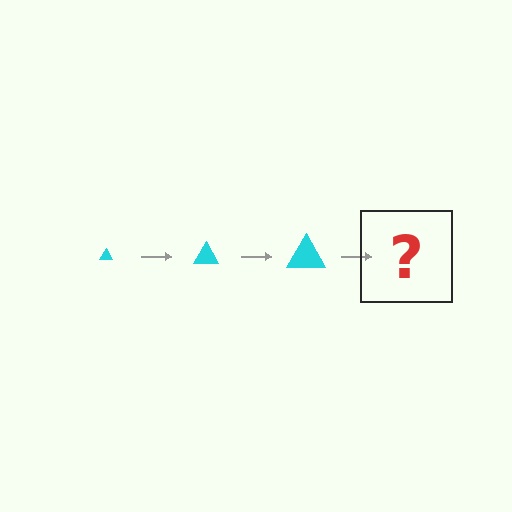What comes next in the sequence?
The next element should be a cyan triangle, larger than the previous one.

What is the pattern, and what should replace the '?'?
The pattern is that the triangle gets progressively larger each step. The '?' should be a cyan triangle, larger than the previous one.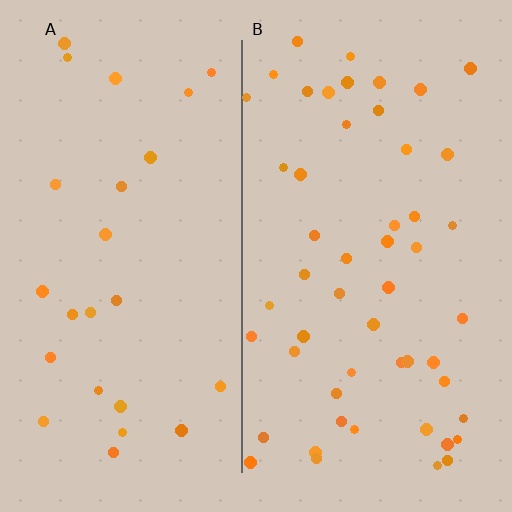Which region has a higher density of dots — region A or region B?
B (the right).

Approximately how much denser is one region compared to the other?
Approximately 2.1× — region B over region A.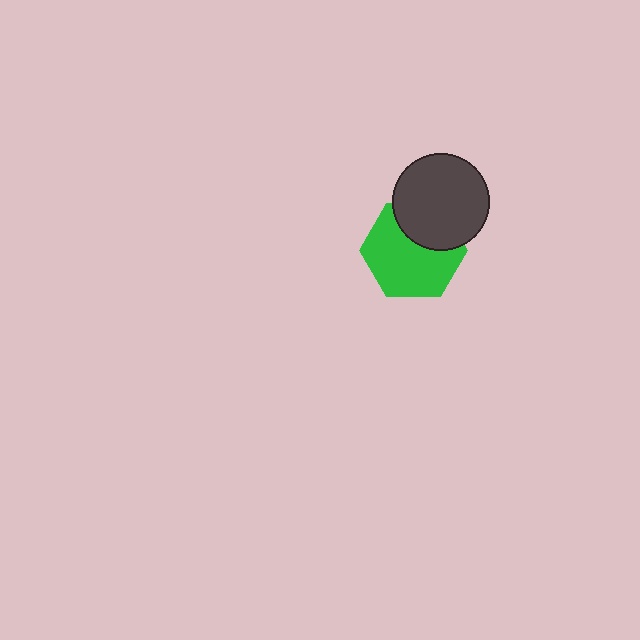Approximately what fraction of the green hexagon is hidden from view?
Roughly 31% of the green hexagon is hidden behind the dark gray circle.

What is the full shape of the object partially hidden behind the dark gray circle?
The partially hidden object is a green hexagon.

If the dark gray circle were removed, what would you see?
You would see the complete green hexagon.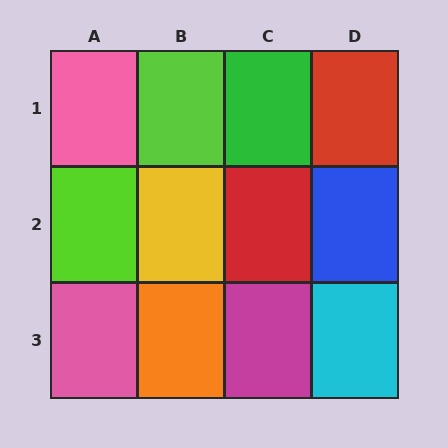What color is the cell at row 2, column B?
Yellow.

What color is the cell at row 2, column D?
Blue.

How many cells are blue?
1 cell is blue.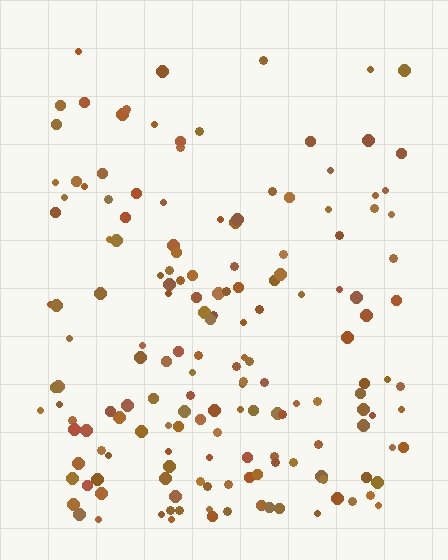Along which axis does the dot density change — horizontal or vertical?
Vertical.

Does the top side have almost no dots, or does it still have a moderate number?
Still a moderate number, just noticeably fewer than the bottom.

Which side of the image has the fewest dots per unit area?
The top.